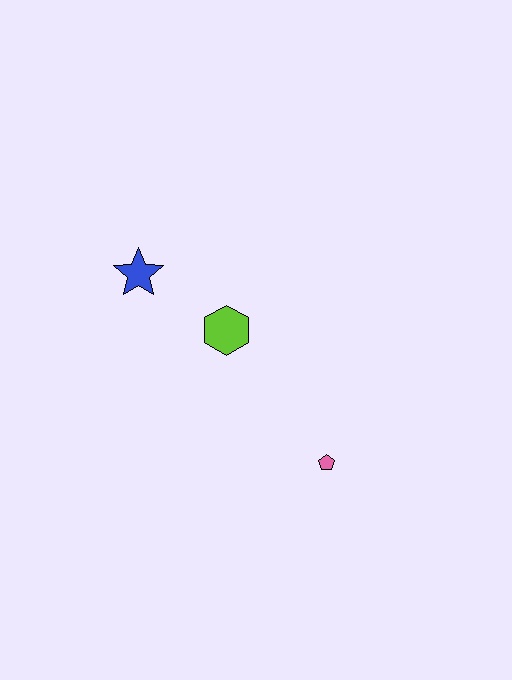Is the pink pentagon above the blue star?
No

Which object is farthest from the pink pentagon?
The blue star is farthest from the pink pentagon.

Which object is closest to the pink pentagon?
The lime hexagon is closest to the pink pentagon.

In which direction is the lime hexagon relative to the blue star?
The lime hexagon is to the right of the blue star.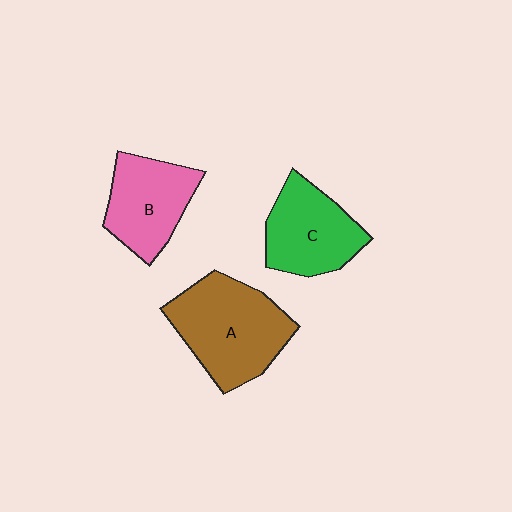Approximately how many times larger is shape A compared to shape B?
Approximately 1.4 times.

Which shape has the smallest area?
Shape B (pink).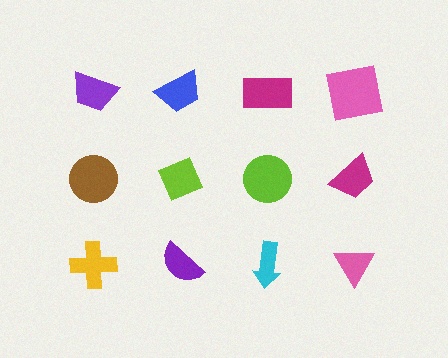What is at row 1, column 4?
A pink square.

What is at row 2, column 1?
A brown circle.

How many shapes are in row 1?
4 shapes.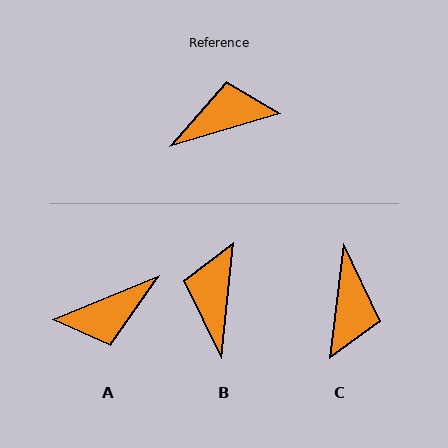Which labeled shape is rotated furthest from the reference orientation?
A, about 174 degrees away.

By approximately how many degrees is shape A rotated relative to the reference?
Approximately 174 degrees clockwise.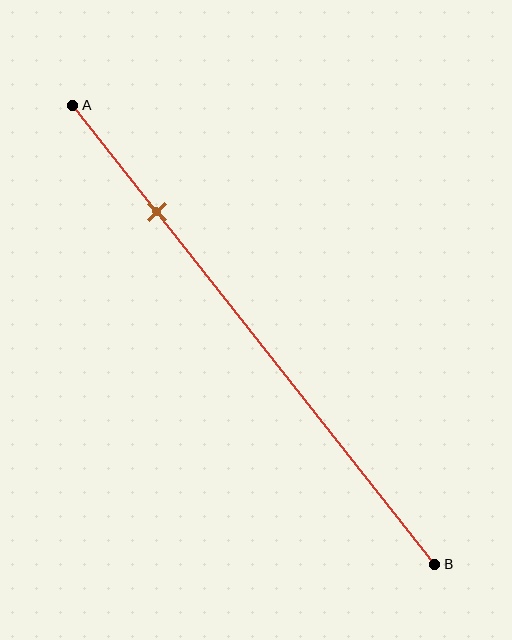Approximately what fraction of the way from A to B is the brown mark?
The brown mark is approximately 25% of the way from A to B.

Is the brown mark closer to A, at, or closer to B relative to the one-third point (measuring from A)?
The brown mark is closer to point A than the one-third point of segment AB.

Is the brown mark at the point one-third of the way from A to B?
No, the mark is at about 25% from A, not at the 33% one-third point.